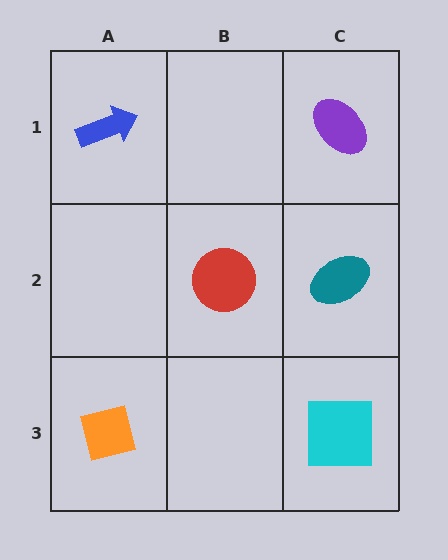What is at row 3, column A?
An orange square.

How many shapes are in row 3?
2 shapes.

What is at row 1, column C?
A purple ellipse.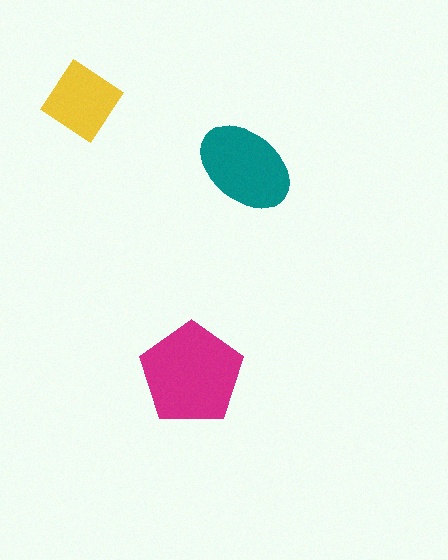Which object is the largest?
The magenta pentagon.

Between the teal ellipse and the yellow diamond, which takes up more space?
The teal ellipse.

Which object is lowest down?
The magenta pentagon is bottommost.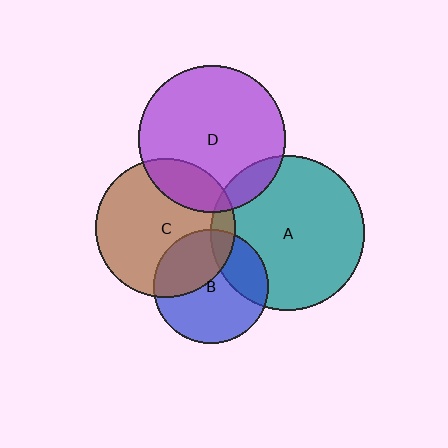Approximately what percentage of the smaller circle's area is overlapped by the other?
Approximately 25%.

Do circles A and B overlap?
Yes.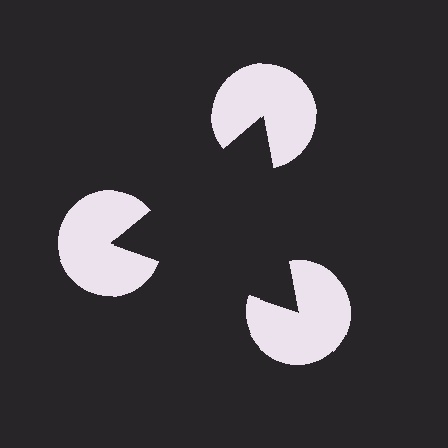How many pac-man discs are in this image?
There are 3 — one at each vertex of the illusory triangle.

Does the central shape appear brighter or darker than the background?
It typically appears slightly darker than the background, even though no actual brightness change is drawn.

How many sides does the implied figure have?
3 sides.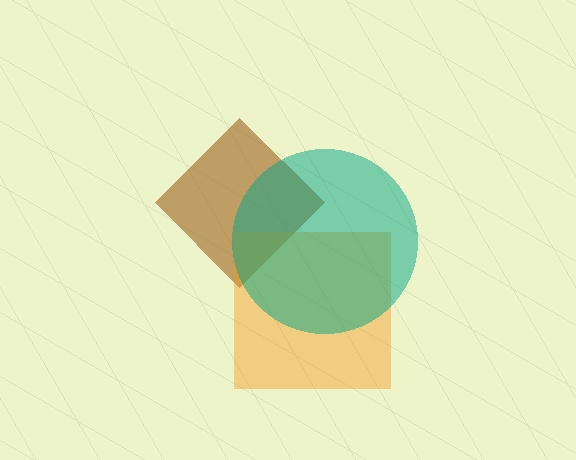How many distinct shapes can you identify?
There are 3 distinct shapes: a brown diamond, an orange square, a teal circle.